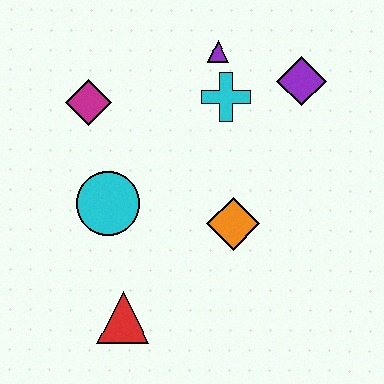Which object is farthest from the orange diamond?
The magenta diamond is farthest from the orange diamond.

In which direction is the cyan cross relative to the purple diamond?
The cyan cross is to the left of the purple diamond.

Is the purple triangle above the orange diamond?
Yes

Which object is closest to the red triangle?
The cyan circle is closest to the red triangle.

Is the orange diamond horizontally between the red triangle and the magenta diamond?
No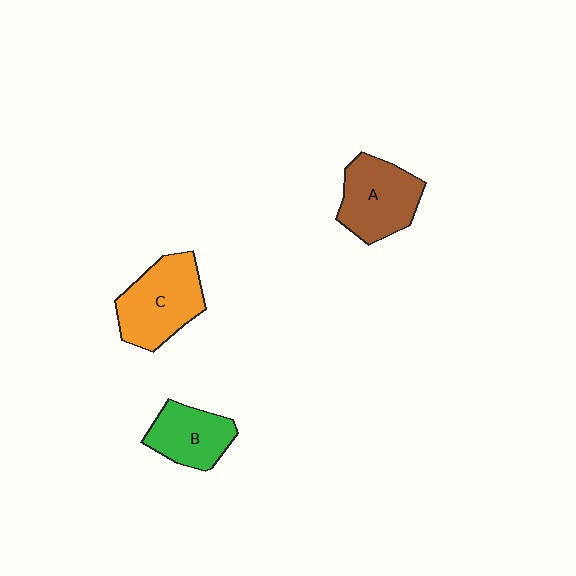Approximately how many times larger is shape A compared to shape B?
Approximately 1.3 times.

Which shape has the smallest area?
Shape B (green).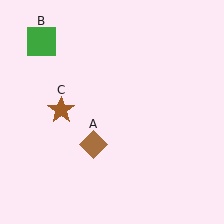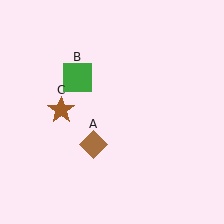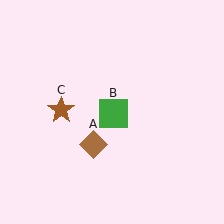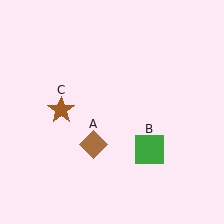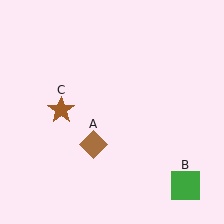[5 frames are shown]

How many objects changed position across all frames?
1 object changed position: green square (object B).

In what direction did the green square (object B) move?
The green square (object B) moved down and to the right.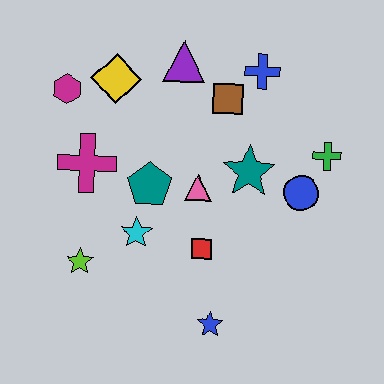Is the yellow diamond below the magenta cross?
No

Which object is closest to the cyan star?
The teal pentagon is closest to the cyan star.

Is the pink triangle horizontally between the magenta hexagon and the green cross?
Yes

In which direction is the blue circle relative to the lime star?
The blue circle is to the right of the lime star.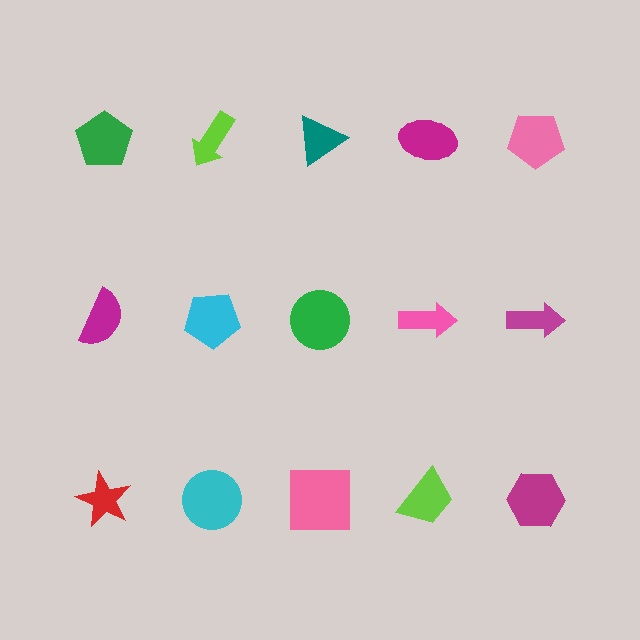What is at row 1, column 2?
A lime arrow.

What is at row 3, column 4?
A lime trapezoid.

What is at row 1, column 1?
A green pentagon.